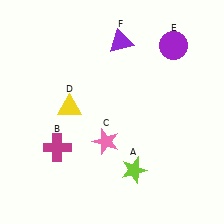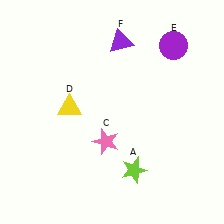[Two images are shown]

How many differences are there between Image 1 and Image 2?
There is 1 difference between the two images.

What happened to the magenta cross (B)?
The magenta cross (B) was removed in Image 2. It was in the bottom-left area of Image 1.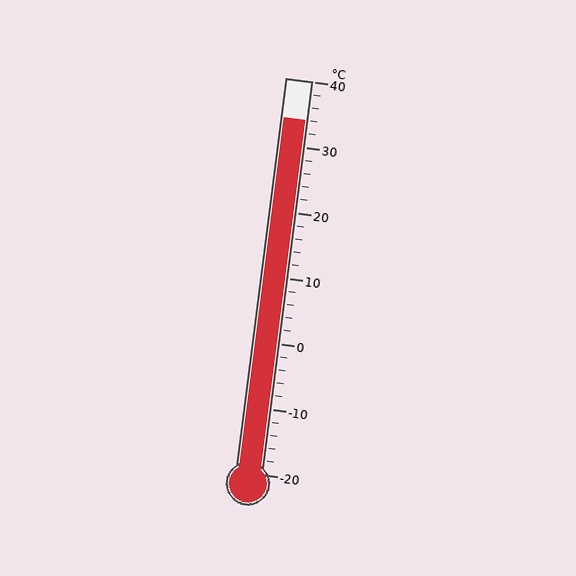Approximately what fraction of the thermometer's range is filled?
The thermometer is filled to approximately 90% of its range.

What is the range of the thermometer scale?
The thermometer scale ranges from -20°C to 40°C.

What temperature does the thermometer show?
The thermometer shows approximately 34°C.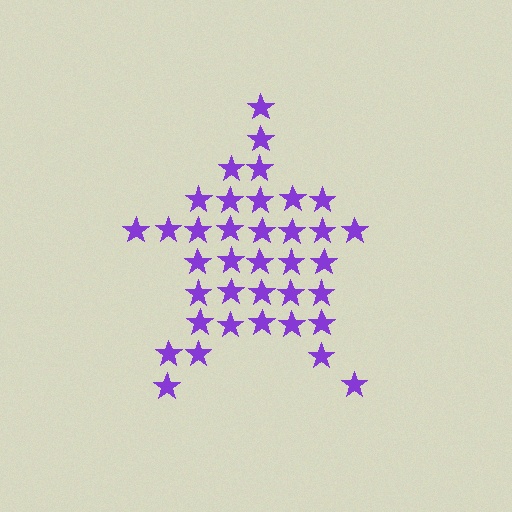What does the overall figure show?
The overall figure shows a star.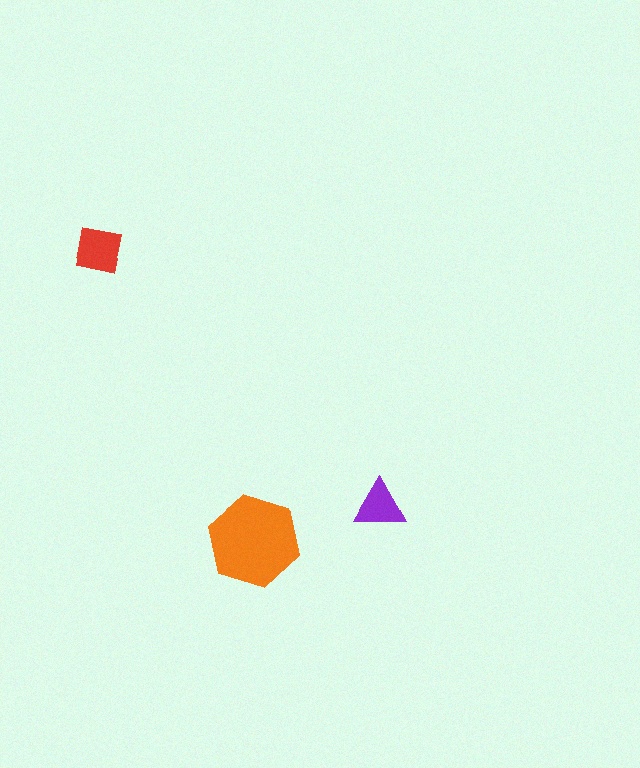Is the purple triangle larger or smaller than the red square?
Smaller.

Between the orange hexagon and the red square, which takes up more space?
The orange hexagon.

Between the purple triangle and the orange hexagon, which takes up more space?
The orange hexagon.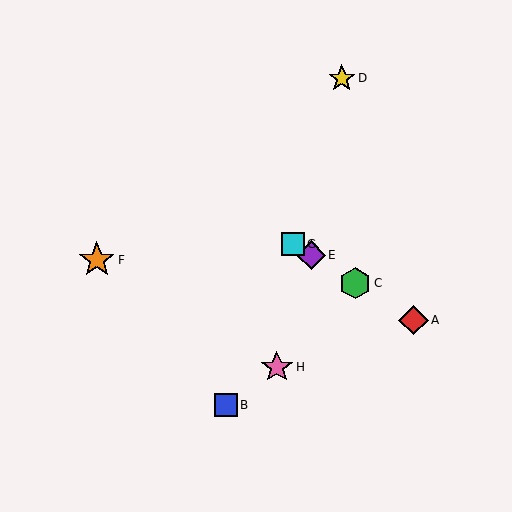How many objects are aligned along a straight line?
4 objects (A, C, E, G) are aligned along a straight line.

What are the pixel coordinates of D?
Object D is at (342, 78).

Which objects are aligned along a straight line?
Objects A, C, E, G are aligned along a straight line.